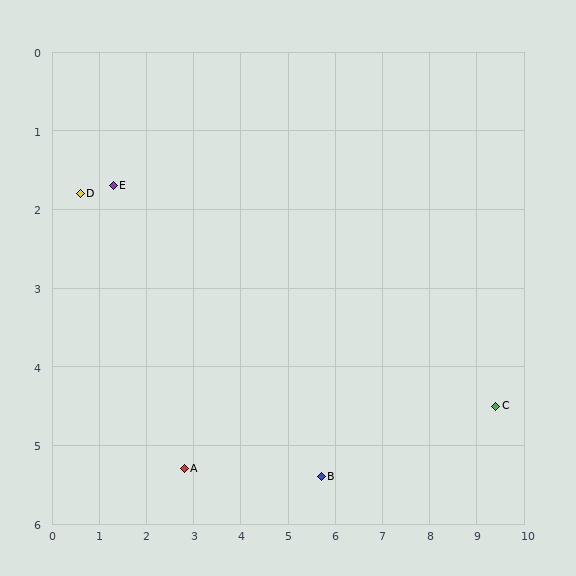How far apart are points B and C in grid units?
Points B and C are about 3.8 grid units apart.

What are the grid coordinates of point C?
Point C is at approximately (9.4, 4.5).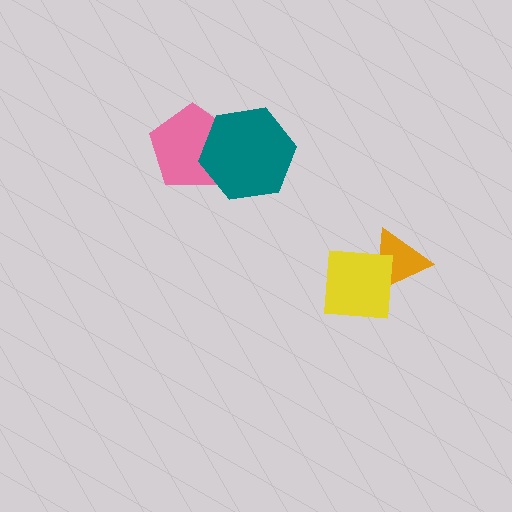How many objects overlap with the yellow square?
1 object overlaps with the yellow square.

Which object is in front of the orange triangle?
The yellow square is in front of the orange triangle.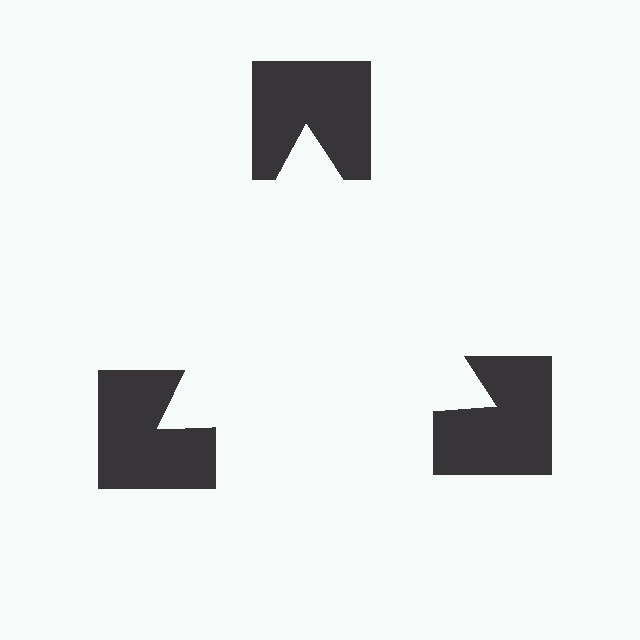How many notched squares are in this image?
There are 3 — one at each vertex of the illusory triangle.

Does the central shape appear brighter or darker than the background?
It typically appears slightly brighter than the background, even though no actual brightness change is drawn.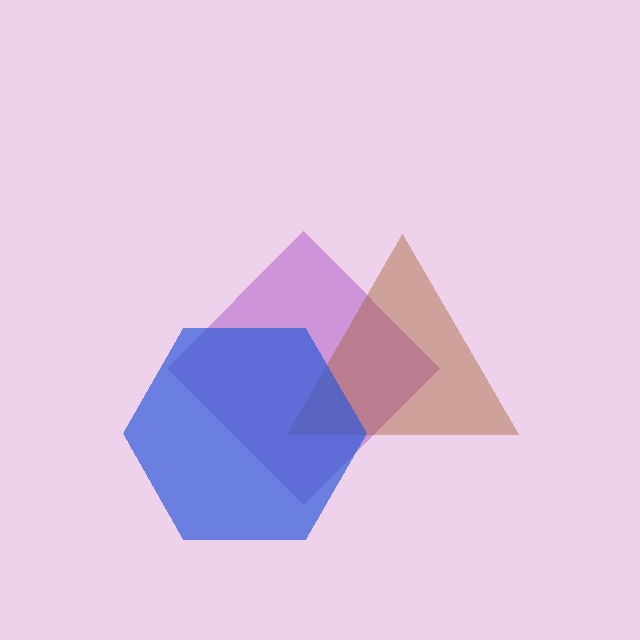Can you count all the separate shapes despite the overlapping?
Yes, there are 3 separate shapes.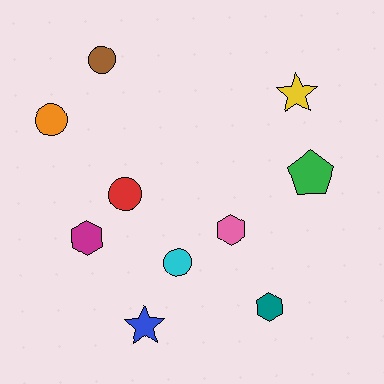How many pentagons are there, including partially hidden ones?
There is 1 pentagon.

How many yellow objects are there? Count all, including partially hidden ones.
There is 1 yellow object.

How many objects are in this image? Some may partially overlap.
There are 10 objects.